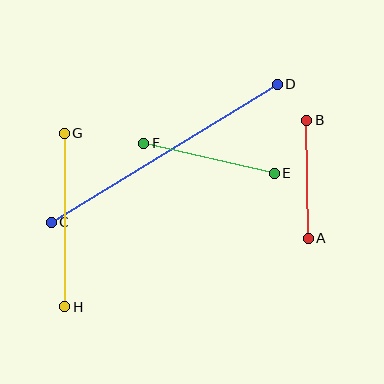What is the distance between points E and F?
The distance is approximately 134 pixels.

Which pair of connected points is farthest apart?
Points C and D are farthest apart.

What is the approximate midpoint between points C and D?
The midpoint is at approximately (164, 153) pixels.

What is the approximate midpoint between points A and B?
The midpoint is at approximately (308, 179) pixels.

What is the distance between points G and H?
The distance is approximately 174 pixels.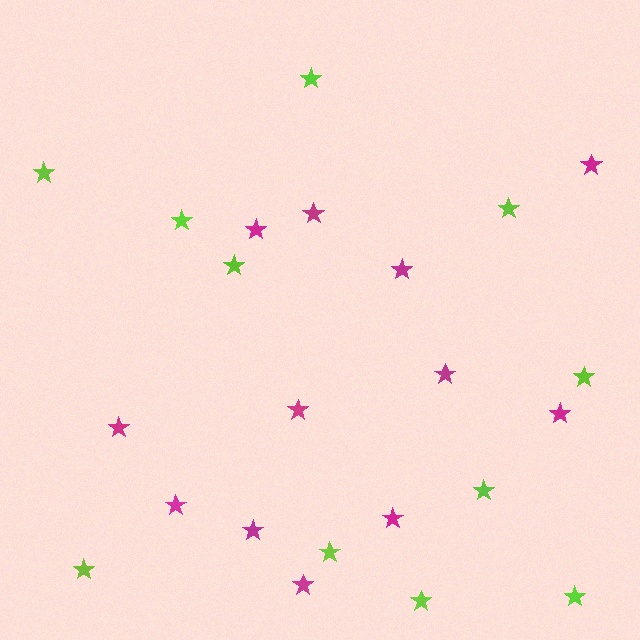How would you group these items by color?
There are 2 groups: one group of lime stars (11) and one group of magenta stars (12).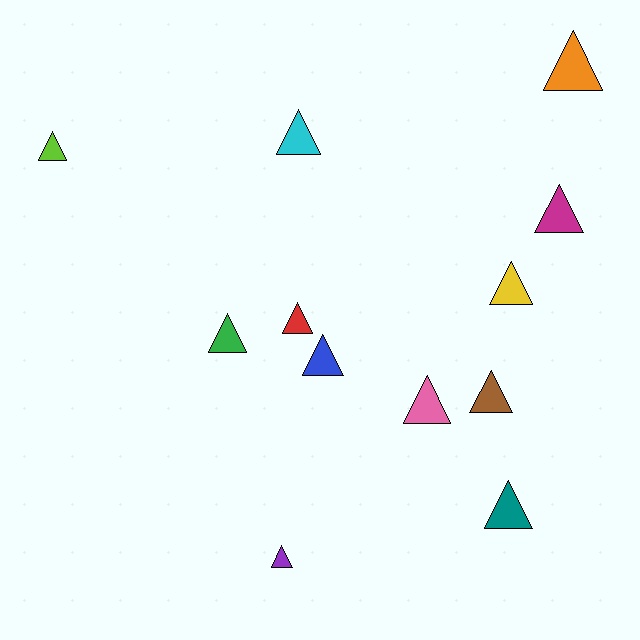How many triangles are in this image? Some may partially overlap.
There are 12 triangles.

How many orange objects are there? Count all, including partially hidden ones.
There is 1 orange object.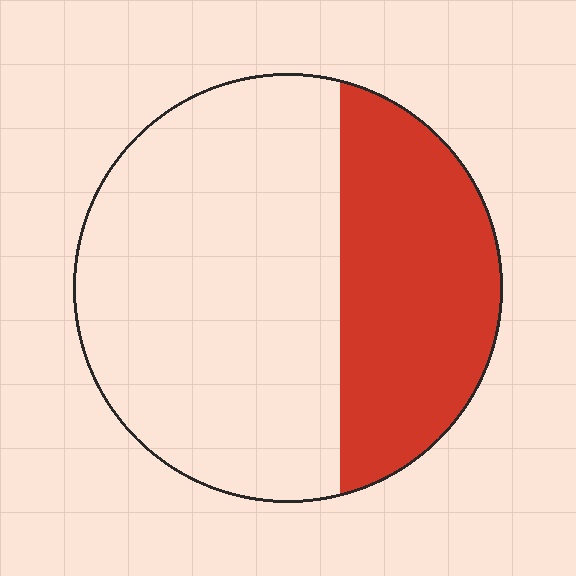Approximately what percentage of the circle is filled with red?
Approximately 35%.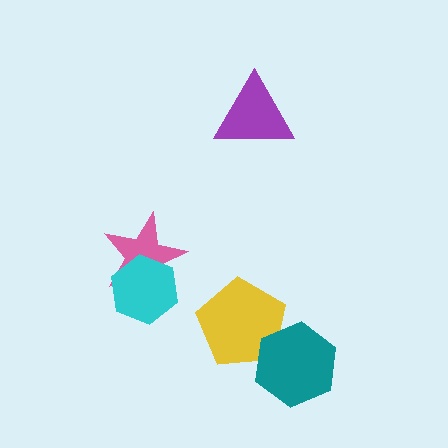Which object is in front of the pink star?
The cyan hexagon is in front of the pink star.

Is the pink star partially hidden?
Yes, it is partially covered by another shape.